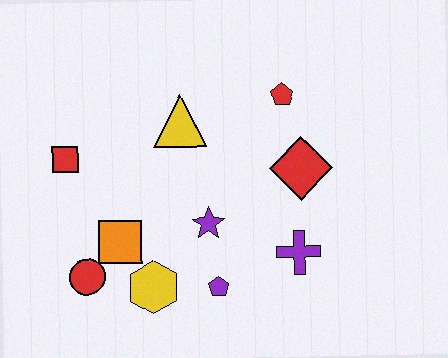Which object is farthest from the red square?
The purple cross is farthest from the red square.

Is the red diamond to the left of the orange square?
No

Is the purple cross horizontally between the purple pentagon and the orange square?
No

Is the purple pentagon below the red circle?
Yes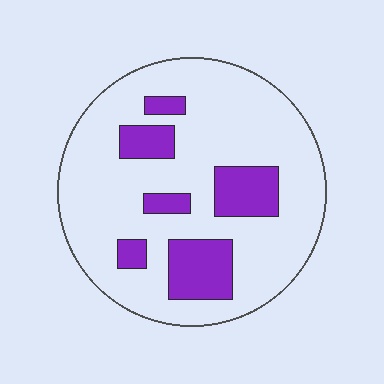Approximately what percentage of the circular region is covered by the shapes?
Approximately 20%.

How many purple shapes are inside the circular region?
6.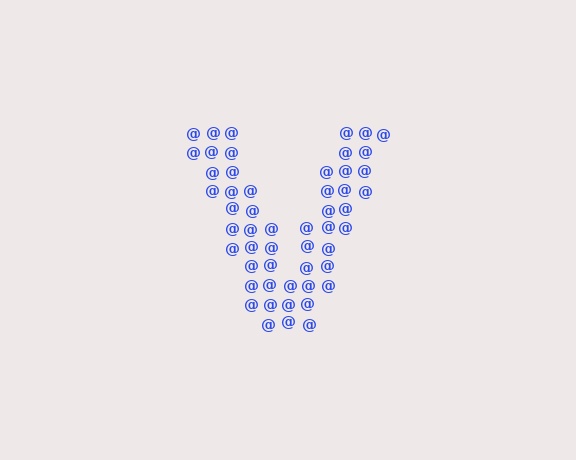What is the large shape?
The large shape is the letter V.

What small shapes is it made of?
It is made of small at signs.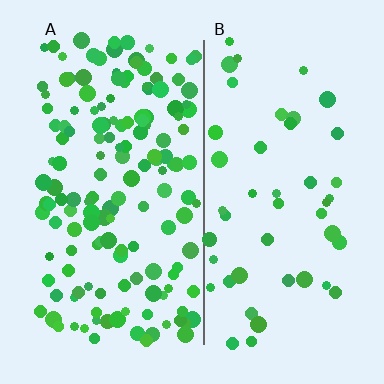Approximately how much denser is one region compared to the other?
Approximately 3.2× — region A over region B.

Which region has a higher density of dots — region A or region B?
A (the left).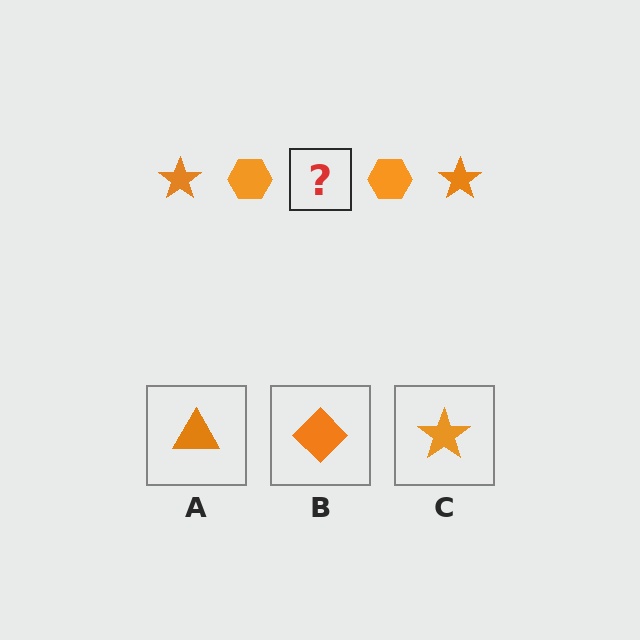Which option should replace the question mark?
Option C.